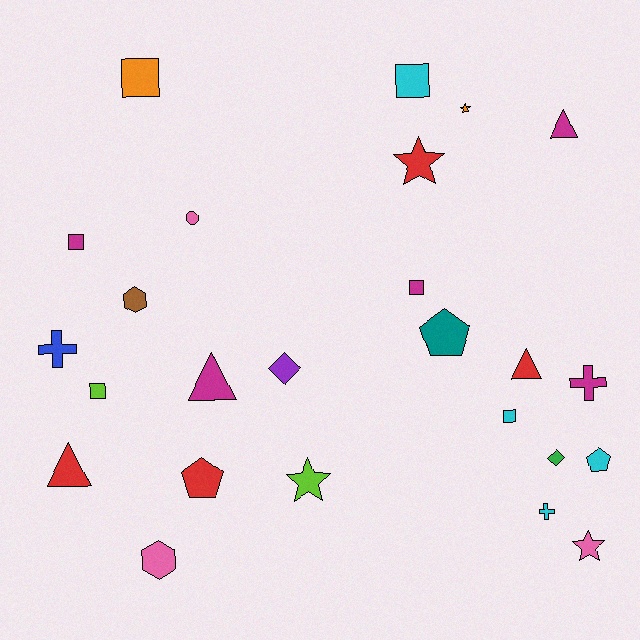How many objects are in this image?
There are 25 objects.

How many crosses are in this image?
There are 3 crosses.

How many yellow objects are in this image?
There are no yellow objects.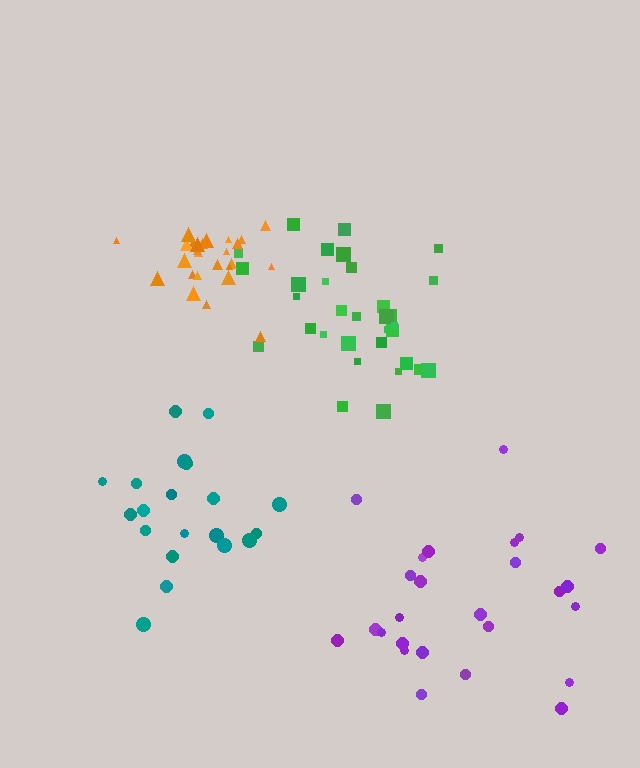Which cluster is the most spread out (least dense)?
Teal.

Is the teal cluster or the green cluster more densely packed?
Green.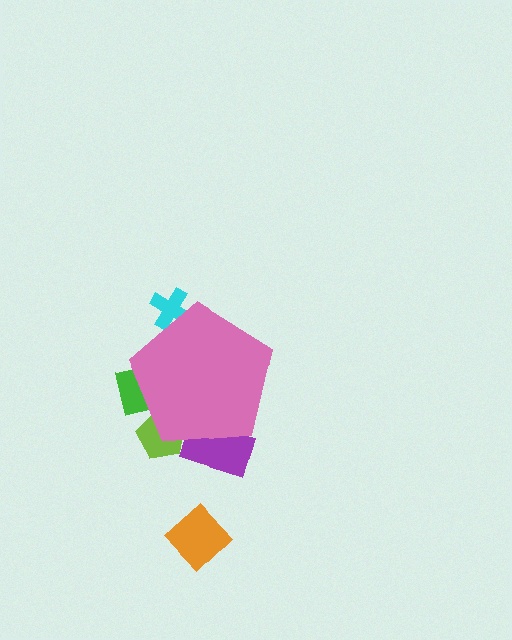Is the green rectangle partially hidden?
Yes, the green rectangle is partially hidden behind the pink pentagon.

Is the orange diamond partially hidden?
No, the orange diamond is fully visible.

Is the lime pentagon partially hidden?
Yes, the lime pentagon is partially hidden behind the pink pentagon.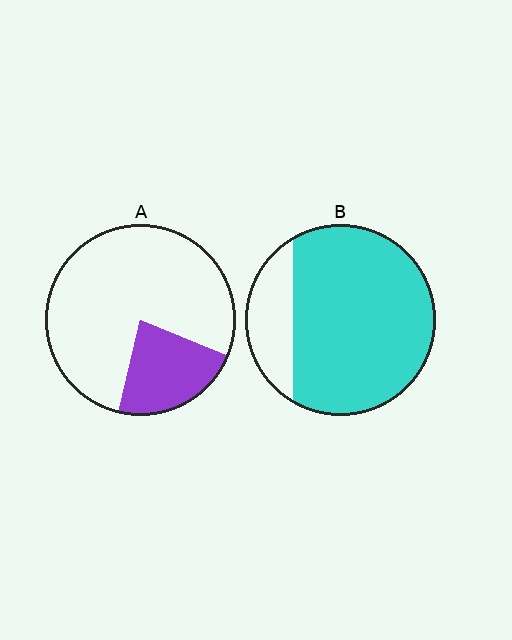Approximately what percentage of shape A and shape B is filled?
A is approximately 25% and B is approximately 80%.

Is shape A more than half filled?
No.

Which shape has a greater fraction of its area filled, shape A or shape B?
Shape B.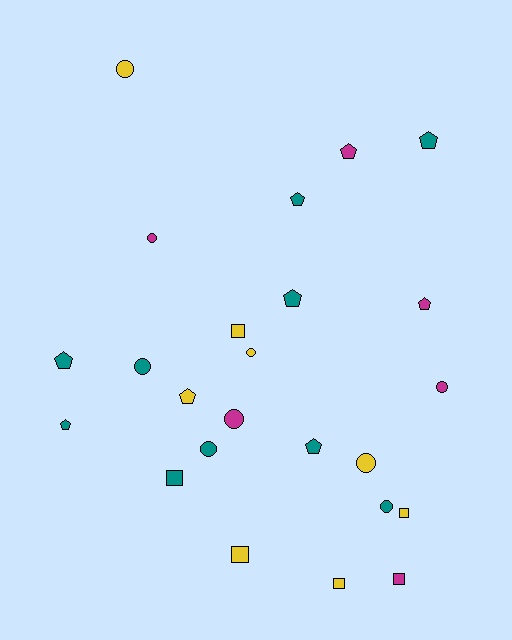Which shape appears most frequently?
Pentagon, with 9 objects.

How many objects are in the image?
There are 24 objects.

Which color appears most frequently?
Teal, with 10 objects.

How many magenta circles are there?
There are 3 magenta circles.